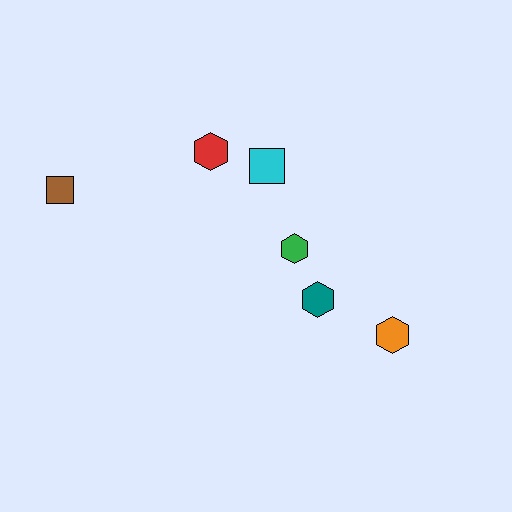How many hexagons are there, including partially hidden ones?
There are 4 hexagons.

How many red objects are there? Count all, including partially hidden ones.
There is 1 red object.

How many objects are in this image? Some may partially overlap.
There are 6 objects.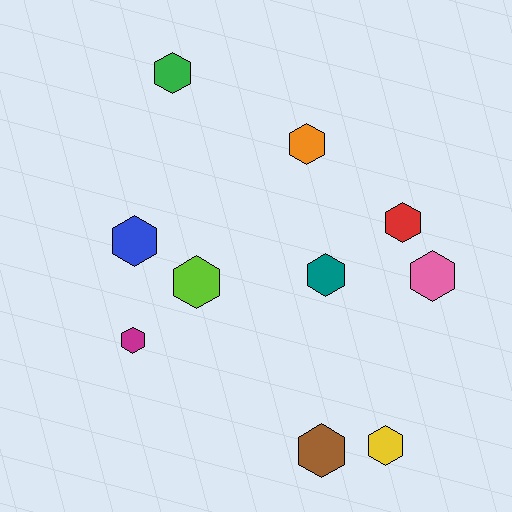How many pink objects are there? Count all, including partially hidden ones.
There is 1 pink object.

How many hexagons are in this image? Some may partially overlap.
There are 10 hexagons.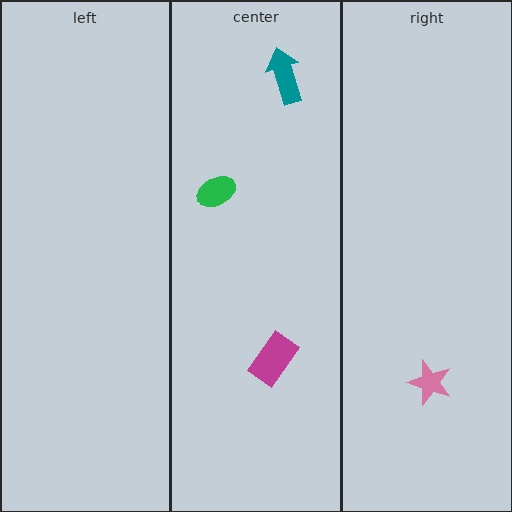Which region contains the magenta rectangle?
The center region.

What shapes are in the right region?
The pink star.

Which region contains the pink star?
The right region.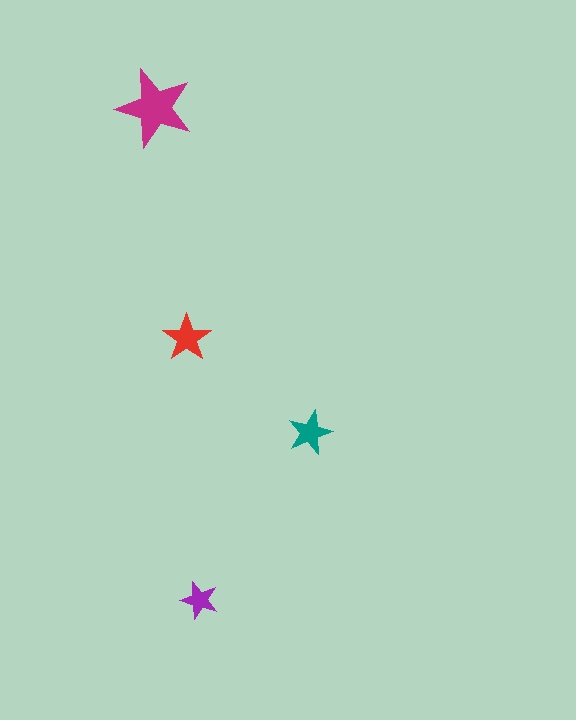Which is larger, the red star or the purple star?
The red one.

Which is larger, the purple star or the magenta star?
The magenta one.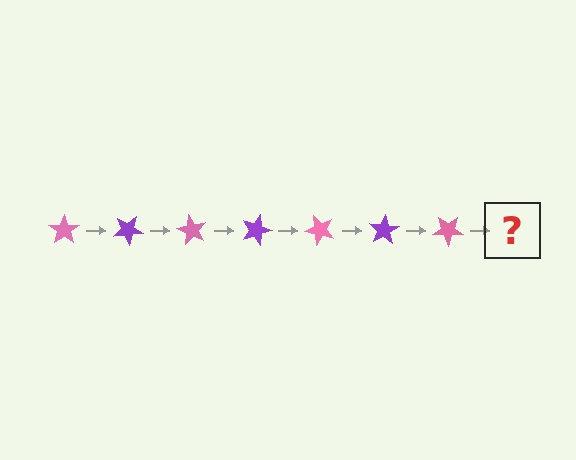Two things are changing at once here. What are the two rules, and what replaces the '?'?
The two rules are that it rotates 30 degrees each step and the color cycles through pink and purple. The '?' should be a purple star, rotated 210 degrees from the start.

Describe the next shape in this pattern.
It should be a purple star, rotated 210 degrees from the start.